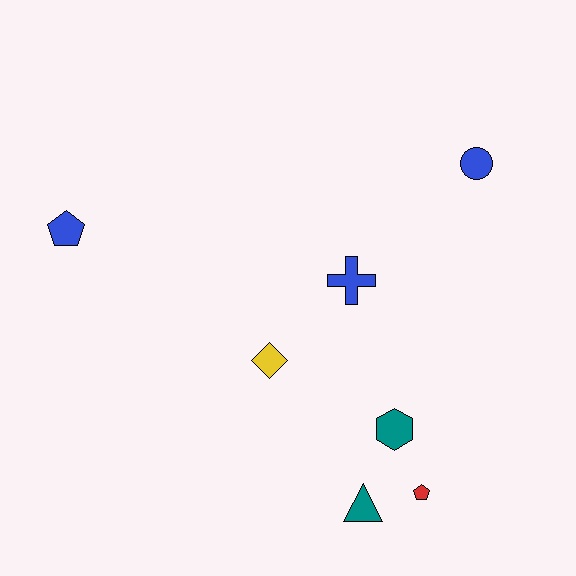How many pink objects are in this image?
There are no pink objects.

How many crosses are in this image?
There is 1 cross.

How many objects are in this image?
There are 7 objects.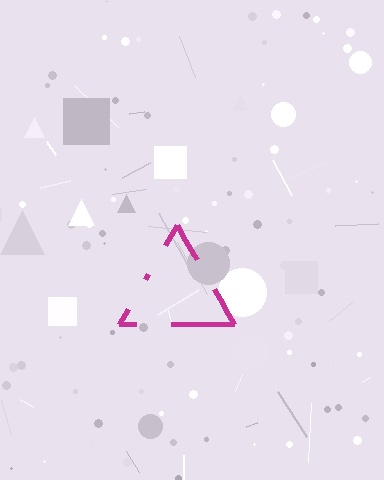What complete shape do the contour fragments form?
The contour fragments form a triangle.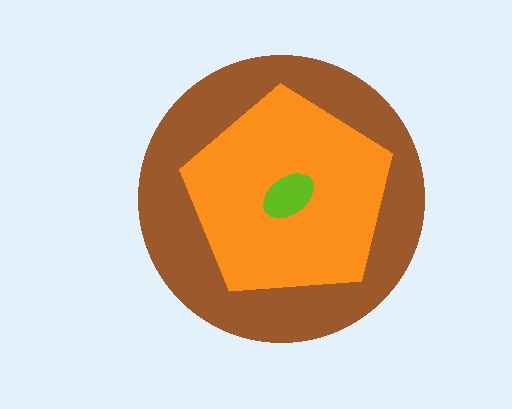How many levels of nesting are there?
3.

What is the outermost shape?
The brown circle.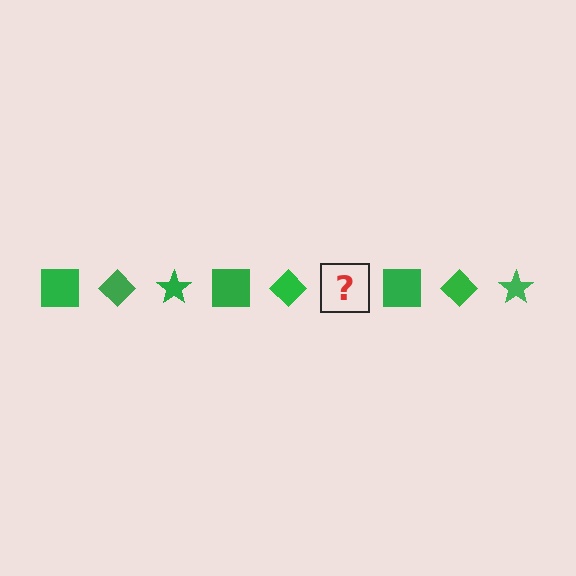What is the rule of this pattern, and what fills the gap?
The rule is that the pattern cycles through square, diamond, star shapes in green. The gap should be filled with a green star.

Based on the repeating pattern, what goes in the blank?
The blank should be a green star.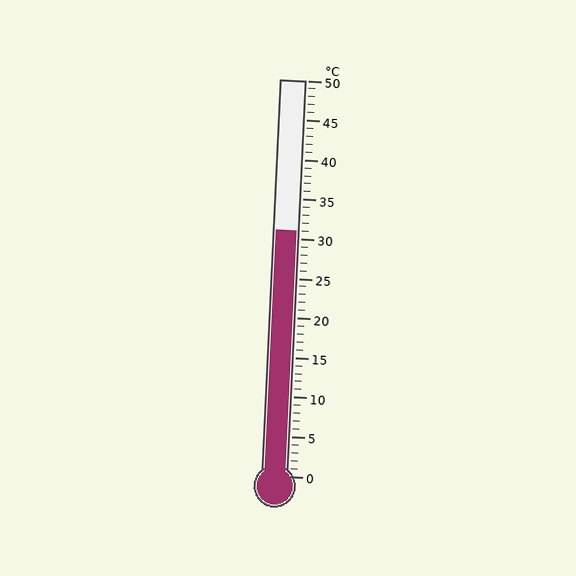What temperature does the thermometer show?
The thermometer shows approximately 31°C.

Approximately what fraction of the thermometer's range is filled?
The thermometer is filled to approximately 60% of its range.